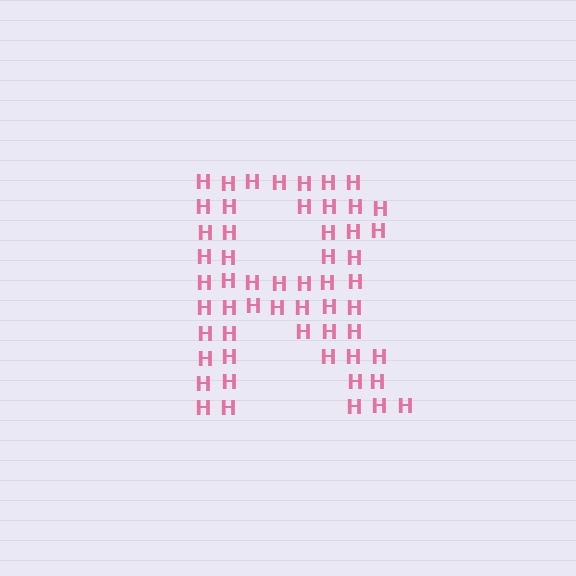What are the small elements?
The small elements are letter H's.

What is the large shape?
The large shape is the letter R.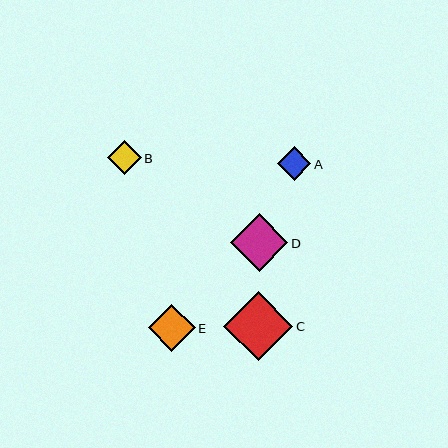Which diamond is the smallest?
Diamond A is the smallest with a size of approximately 34 pixels.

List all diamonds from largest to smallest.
From largest to smallest: C, D, E, B, A.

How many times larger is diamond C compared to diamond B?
Diamond C is approximately 2.0 times the size of diamond B.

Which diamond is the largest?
Diamond C is the largest with a size of approximately 69 pixels.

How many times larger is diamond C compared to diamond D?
Diamond C is approximately 1.2 times the size of diamond D.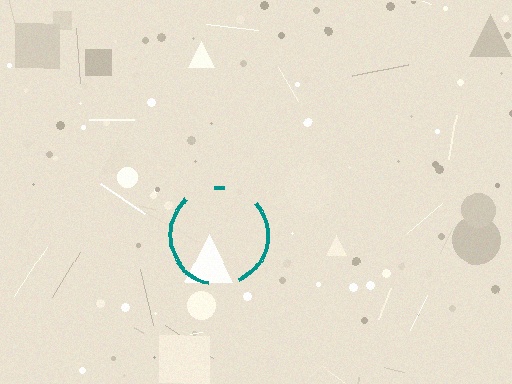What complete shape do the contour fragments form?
The contour fragments form a circle.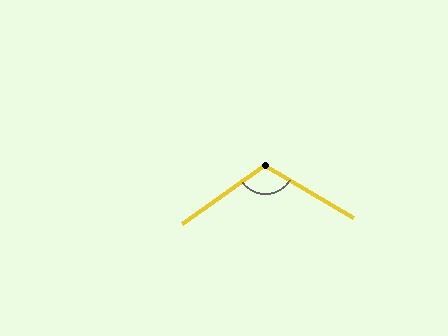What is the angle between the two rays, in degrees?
Approximately 114 degrees.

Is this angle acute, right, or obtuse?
It is obtuse.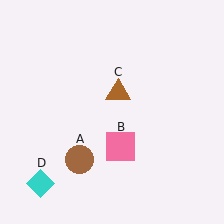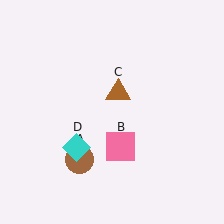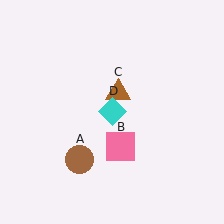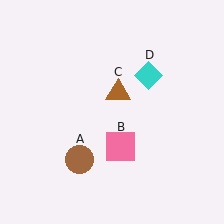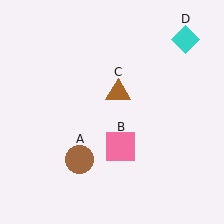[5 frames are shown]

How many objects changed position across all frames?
1 object changed position: cyan diamond (object D).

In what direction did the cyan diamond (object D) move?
The cyan diamond (object D) moved up and to the right.